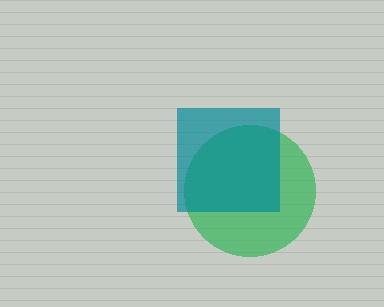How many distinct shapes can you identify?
There are 2 distinct shapes: a green circle, a teal square.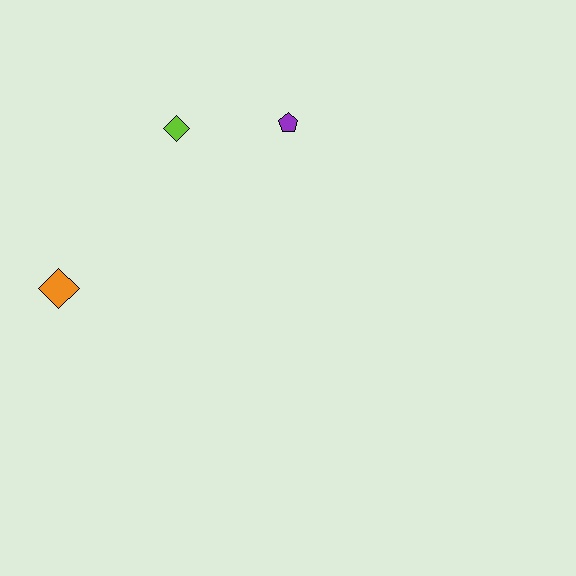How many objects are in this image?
There are 3 objects.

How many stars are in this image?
There are no stars.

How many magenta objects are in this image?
There are no magenta objects.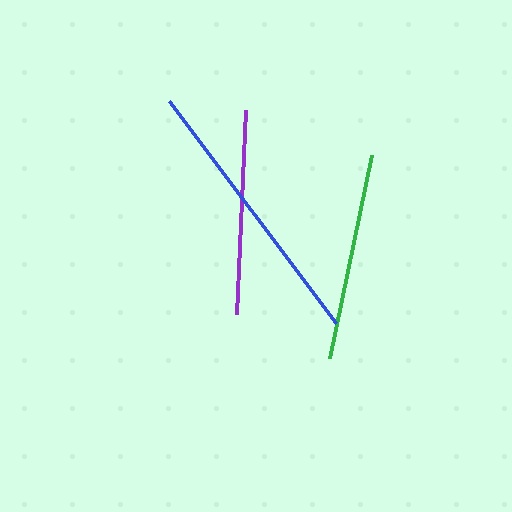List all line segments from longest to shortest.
From longest to shortest: blue, green, purple.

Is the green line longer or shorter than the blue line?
The blue line is longer than the green line.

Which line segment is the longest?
The blue line is the longest at approximately 278 pixels.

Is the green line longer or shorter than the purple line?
The green line is longer than the purple line.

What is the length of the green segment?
The green segment is approximately 207 pixels long.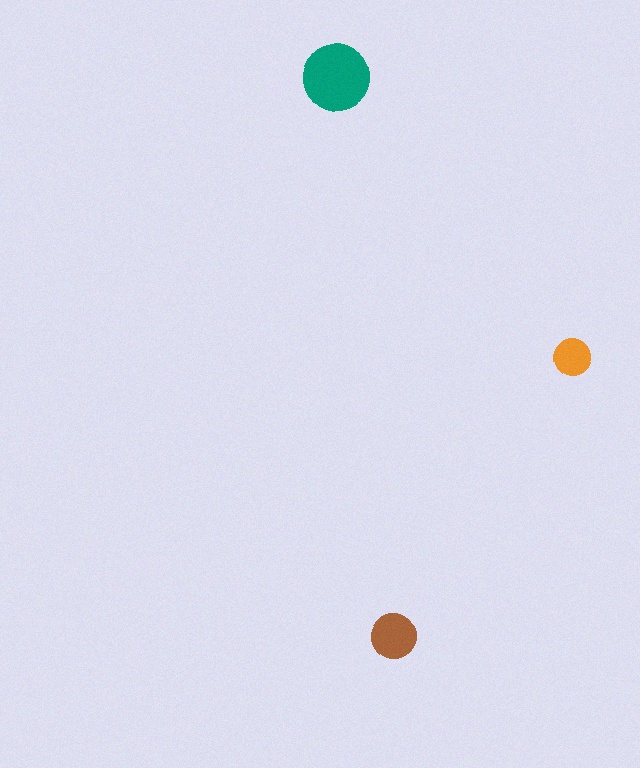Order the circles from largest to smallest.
the teal one, the brown one, the orange one.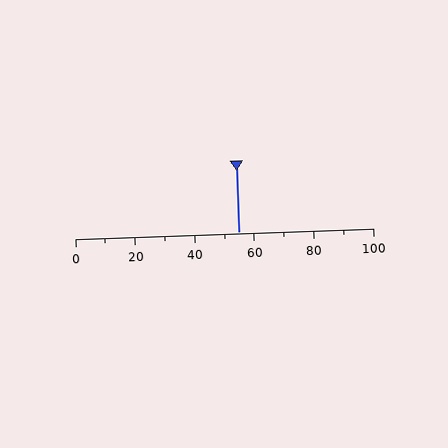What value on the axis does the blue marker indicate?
The marker indicates approximately 55.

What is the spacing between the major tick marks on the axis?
The major ticks are spaced 20 apart.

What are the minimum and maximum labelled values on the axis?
The axis runs from 0 to 100.